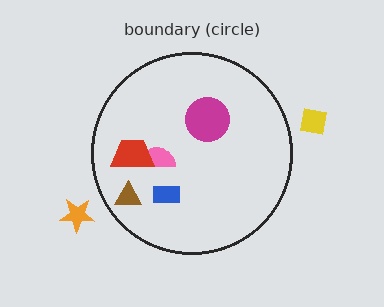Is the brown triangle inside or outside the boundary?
Inside.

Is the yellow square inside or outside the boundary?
Outside.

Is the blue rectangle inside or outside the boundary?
Inside.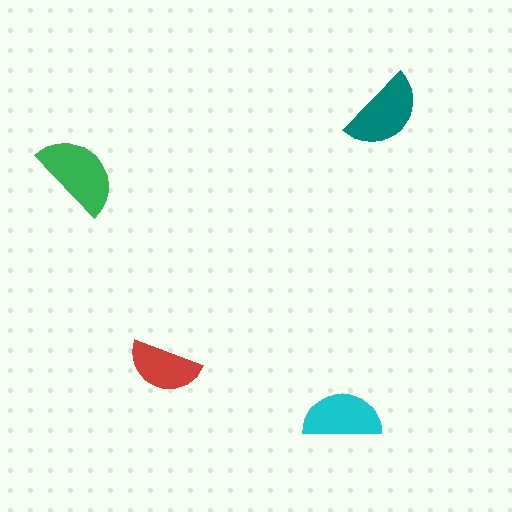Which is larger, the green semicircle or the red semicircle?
The green one.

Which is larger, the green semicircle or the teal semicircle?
The green one.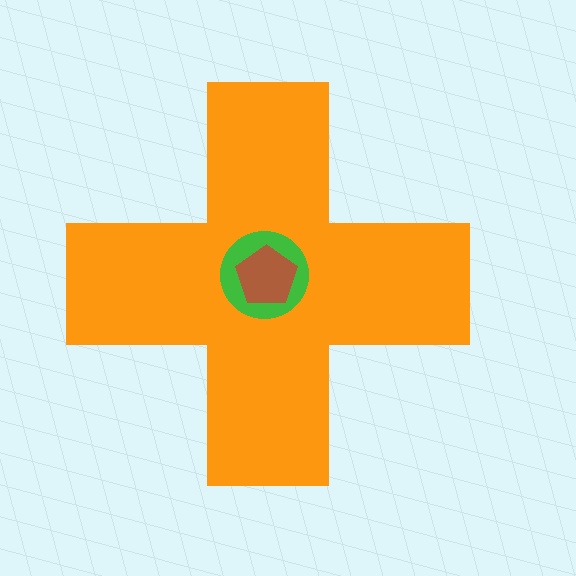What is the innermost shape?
The brown pentagon.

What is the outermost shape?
The orange cross.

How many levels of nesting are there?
3.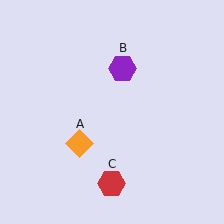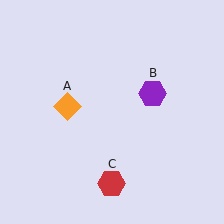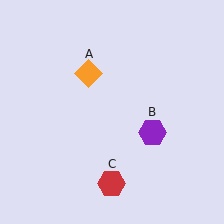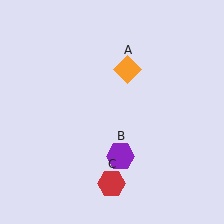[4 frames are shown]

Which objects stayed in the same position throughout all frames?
Red hexagon (object C) remained stationary.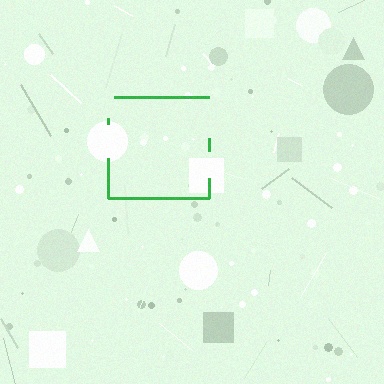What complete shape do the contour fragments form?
The contour fragments form a square.